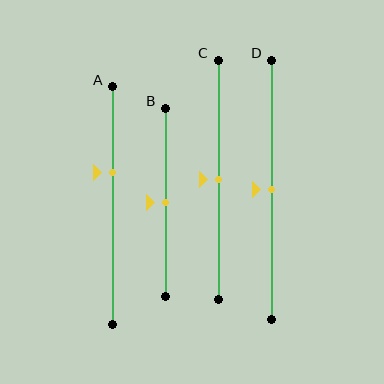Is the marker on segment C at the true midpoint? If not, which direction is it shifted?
Yes, the marker on segment C is at the true midpoint.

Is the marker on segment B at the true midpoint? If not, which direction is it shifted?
Yes, the marker on segment B is at the true midpoint.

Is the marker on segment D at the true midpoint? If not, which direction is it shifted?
Yes, the marker on segment D is at the true midpoint.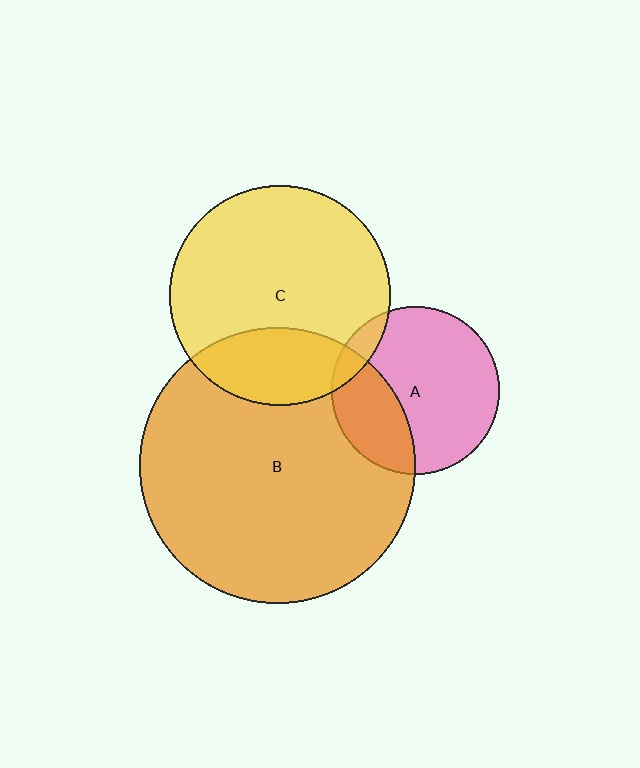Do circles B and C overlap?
Yes.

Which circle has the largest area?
Circle B (orange).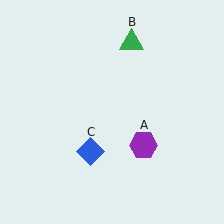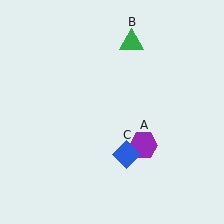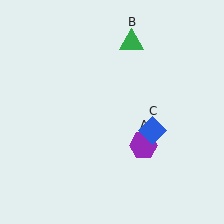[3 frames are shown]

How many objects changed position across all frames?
1 object changed position: blue diamond (object C).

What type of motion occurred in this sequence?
The blue diamond (object C) rotated counterclockwise around the center of the scene.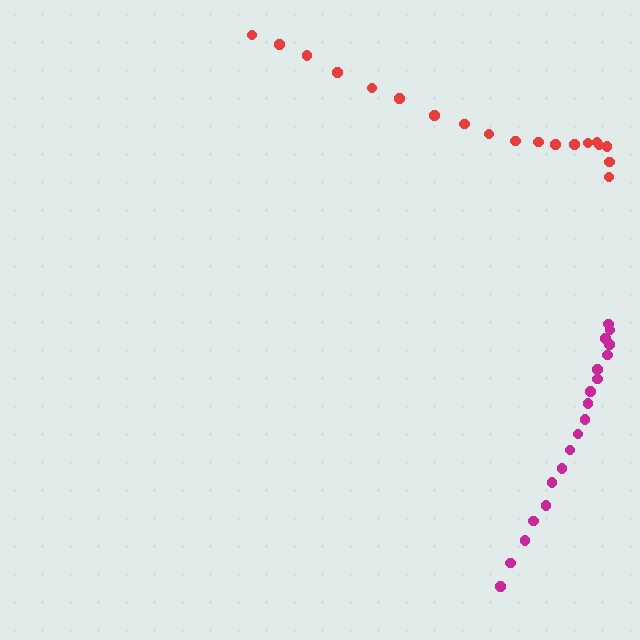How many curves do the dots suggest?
There are 2 distinct paths.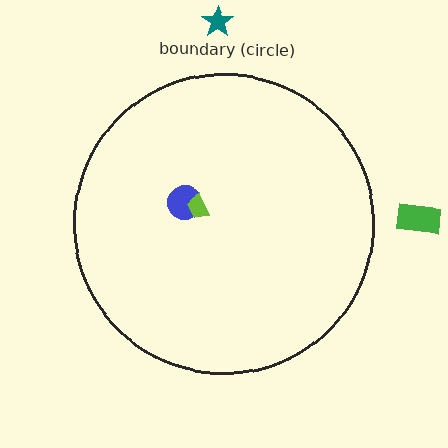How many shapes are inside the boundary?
2 inside, 2 outside.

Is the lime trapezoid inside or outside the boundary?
Inside.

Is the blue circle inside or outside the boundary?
Inside.